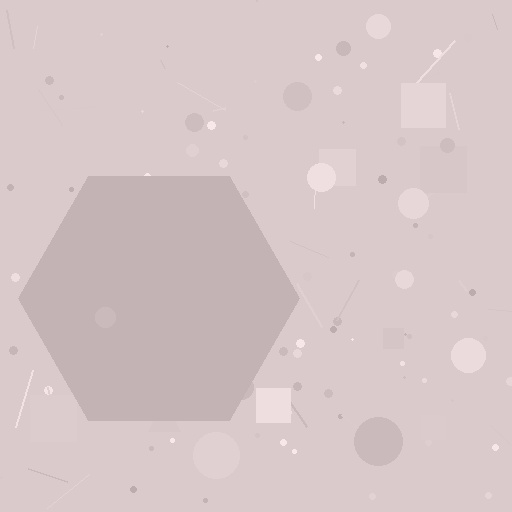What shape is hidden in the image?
A hexagon is hidden in the image.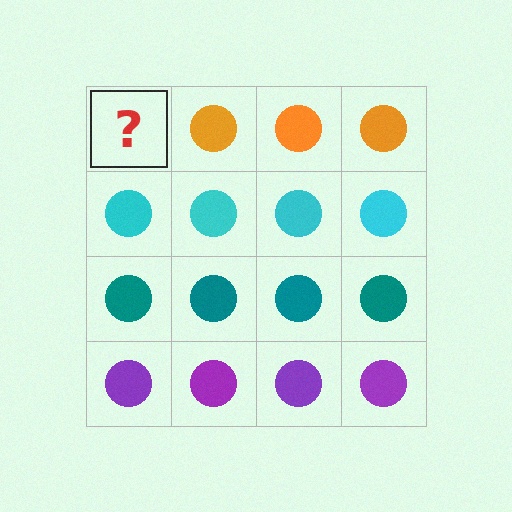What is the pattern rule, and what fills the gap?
The rule is that each row has a consistent color. The gap should be filled with an orange circle.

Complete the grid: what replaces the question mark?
The question mark should be replaced with an orange circle.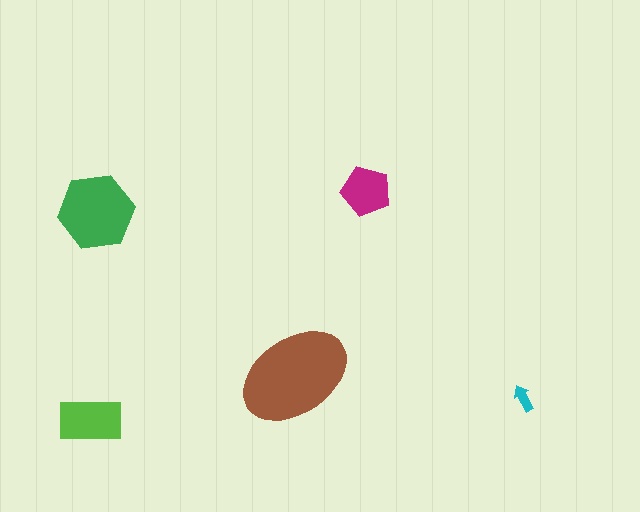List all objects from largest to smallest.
The brown ellipse, the green hexagon, the lime rectangle, the magenta pentagon, the cyan arrow.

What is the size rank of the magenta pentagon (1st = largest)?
4th.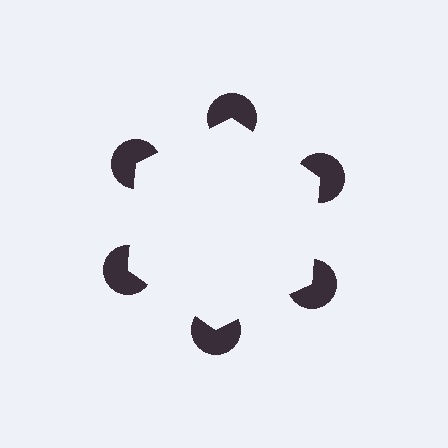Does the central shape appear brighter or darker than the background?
It typically appears slightly brighter than the background, even though no actual brightness change is drawn.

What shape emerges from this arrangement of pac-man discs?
An illusory hexagon — its edges are inferred from the aligned wedge cuts in the pac-man discs, not physically drawn.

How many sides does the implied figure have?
6 sides.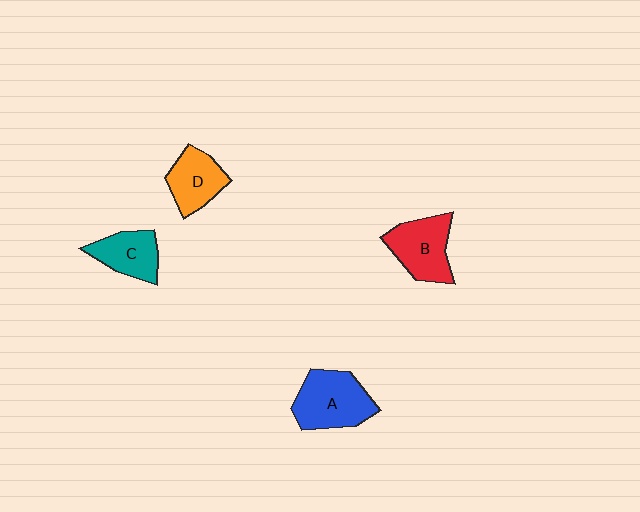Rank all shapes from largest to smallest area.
From largest to smallest: A (blue), B (red), D (orange), C (teal).